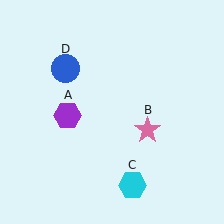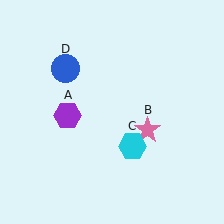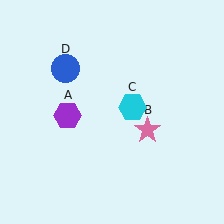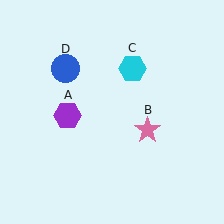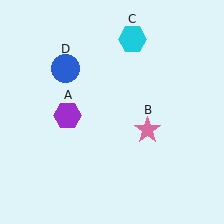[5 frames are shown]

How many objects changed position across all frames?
1 object changed position: cyan hexagon (object C).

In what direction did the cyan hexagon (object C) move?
The cyan hexagon (object C) moved up.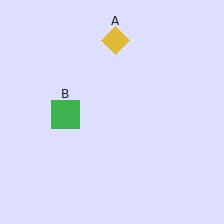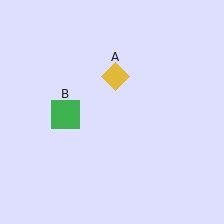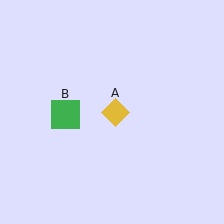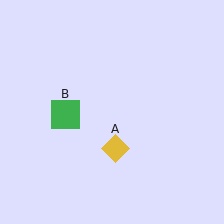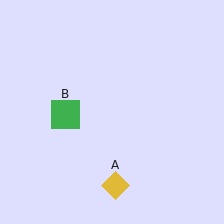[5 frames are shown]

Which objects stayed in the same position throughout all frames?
Green square (object B) remained stationary.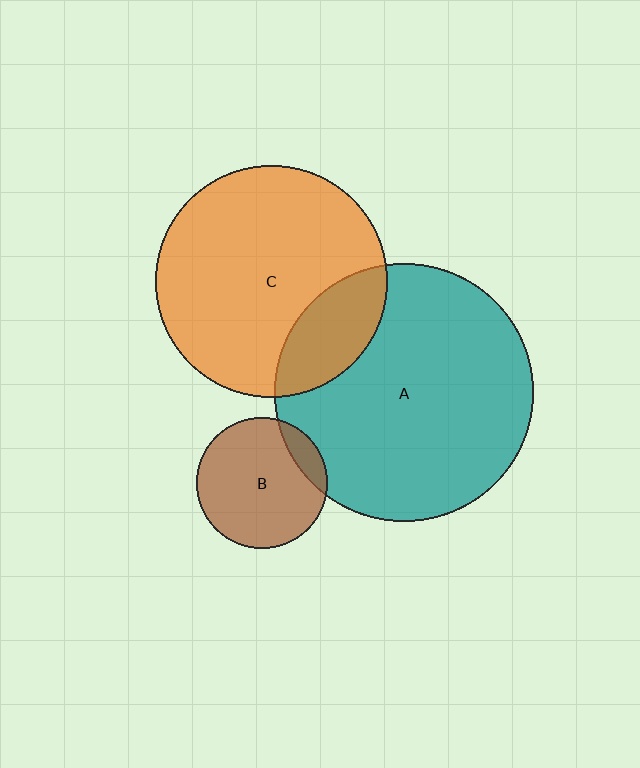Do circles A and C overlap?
Yes.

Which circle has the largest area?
Circle A (teal).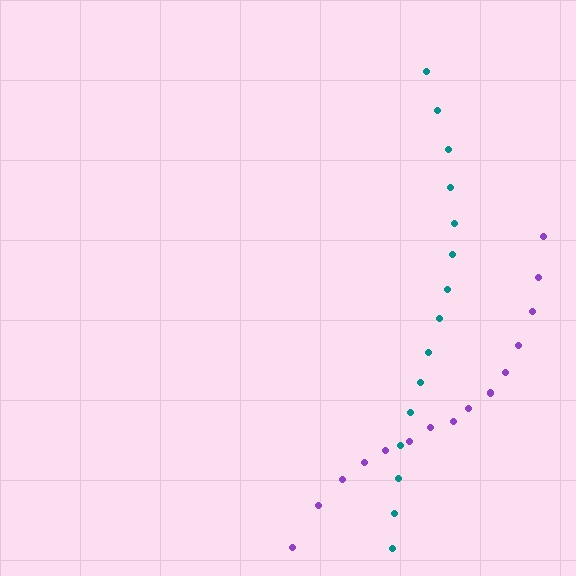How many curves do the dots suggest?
There are 2 distinct paths.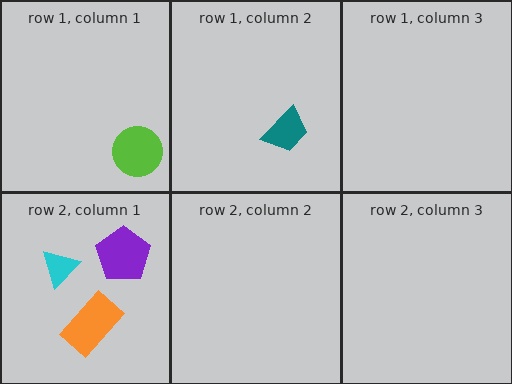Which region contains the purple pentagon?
The row 2, column 1 region.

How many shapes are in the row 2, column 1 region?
3.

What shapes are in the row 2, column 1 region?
The cyan triangle, the purple pentagon, the orange rectangle.